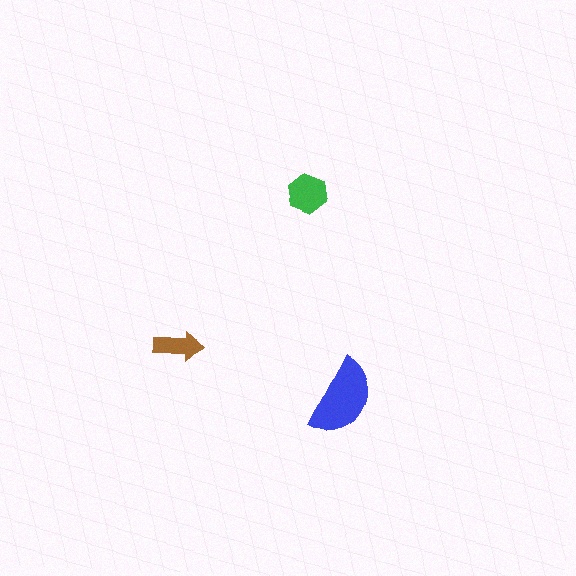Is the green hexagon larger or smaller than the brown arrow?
Larger.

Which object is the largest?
The blue semicircle.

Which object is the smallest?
The brown arrow.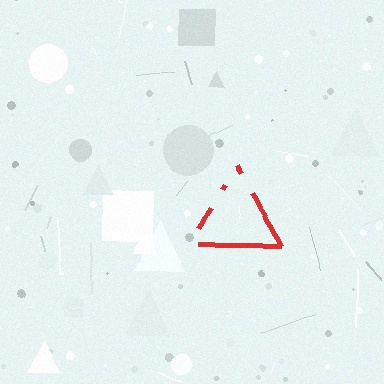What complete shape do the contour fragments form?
The contour fragments form a triangle.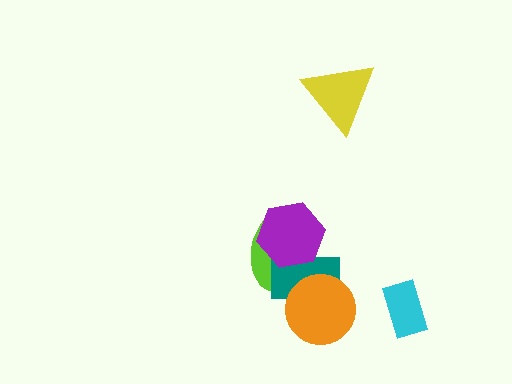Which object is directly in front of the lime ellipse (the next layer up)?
The teal rectangle is directly in front of the lime ellipse.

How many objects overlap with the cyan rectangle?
0 objects overlap with the cyan rectangle.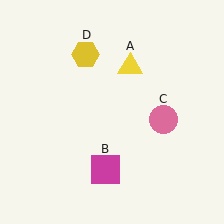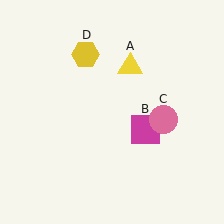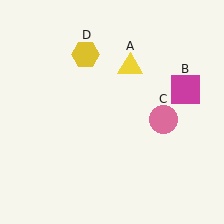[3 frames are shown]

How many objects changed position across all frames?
1 object changed position: magenta square (object B).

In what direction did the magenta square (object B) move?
The magenta square (object B) moved up and to the right.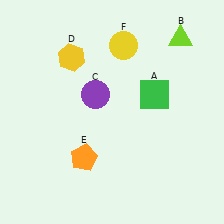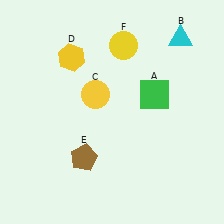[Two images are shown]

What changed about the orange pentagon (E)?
In Image 1, E is orange. In Image 2, it changed to brown.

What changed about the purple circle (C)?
In Image 1, C is purple. In Image 2, it changed to yellow.